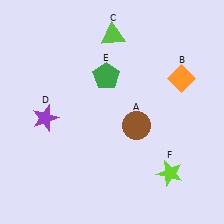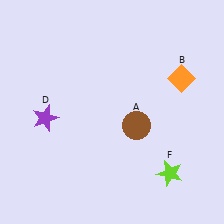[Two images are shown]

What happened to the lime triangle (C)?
The lime triangle (C) was removed in Image 2. It was in the top-right area of Image 1.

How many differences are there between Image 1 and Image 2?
There are 2 differences between the two images.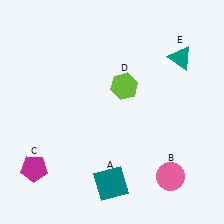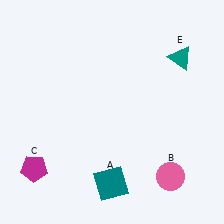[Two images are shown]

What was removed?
The lime hexagon (D) was removed in Image 2.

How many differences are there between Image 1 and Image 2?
There is 1 difference between the two images.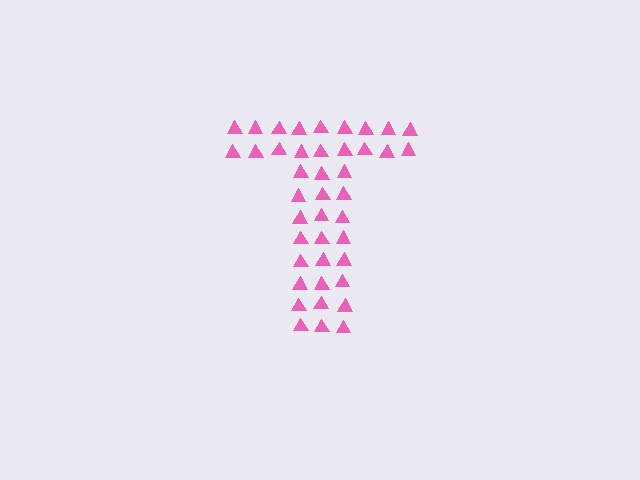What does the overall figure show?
The overall figure shows the letter T.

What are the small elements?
The small elements are triangles.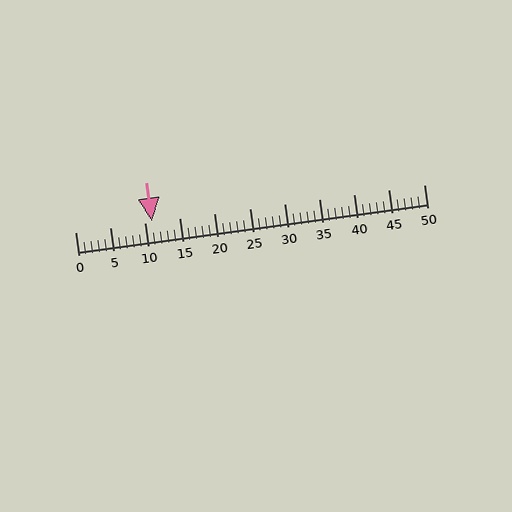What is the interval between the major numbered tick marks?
The major tick marks are spaced 5 units apart.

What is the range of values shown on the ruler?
The ruler shows values from 0 to 50.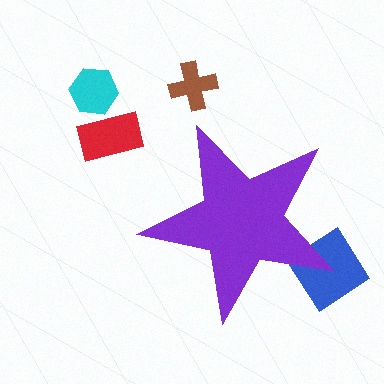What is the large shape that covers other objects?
A purple star.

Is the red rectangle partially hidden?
No, the red rectangle is fully visible.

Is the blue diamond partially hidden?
Yes, the blue diamond is partially hidden behind the purple star.